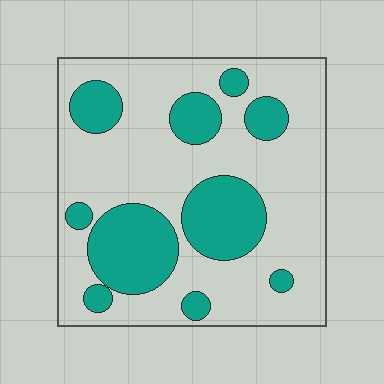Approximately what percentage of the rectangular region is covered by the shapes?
Approximately 30%.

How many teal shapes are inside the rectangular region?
10.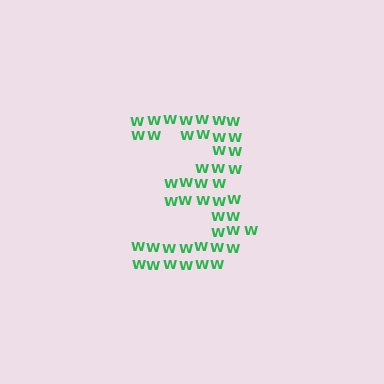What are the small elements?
The small elements are letter W's.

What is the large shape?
The large shape is the digit 3.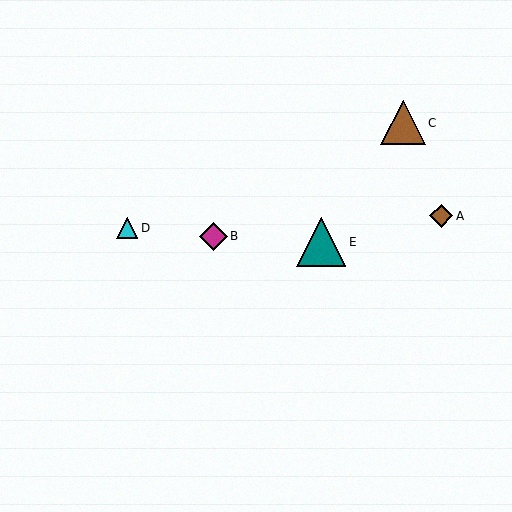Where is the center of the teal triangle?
The center of the teal triangle is at (321, 242).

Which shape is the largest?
The teal triangle (labeled E) is the largest.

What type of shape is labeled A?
Shape A is a brown diamond.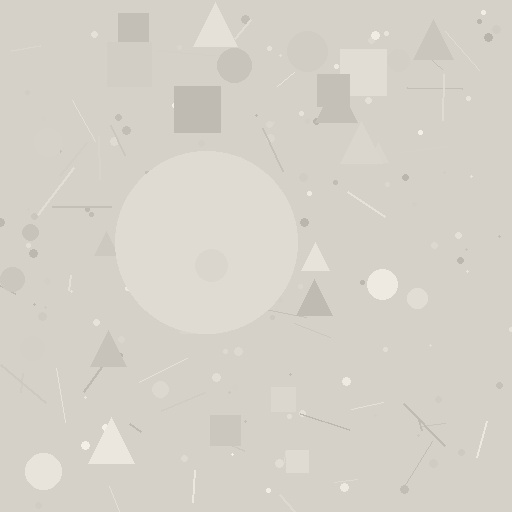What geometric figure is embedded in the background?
A circle is embedded in the background.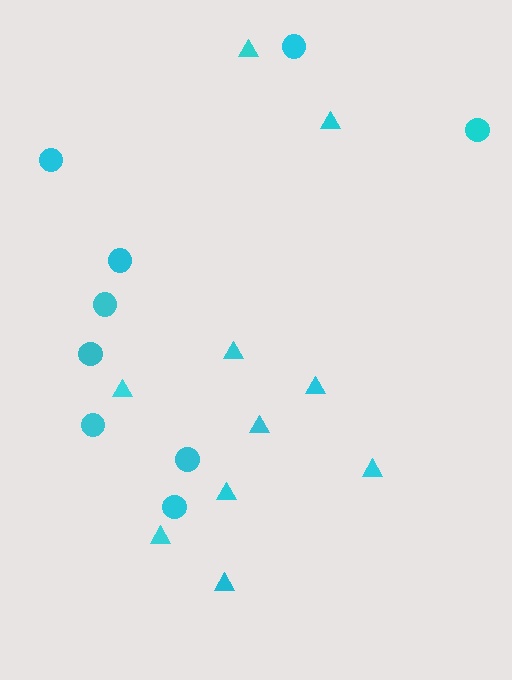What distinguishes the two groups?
There are 2 groups: one group of circles (9) and one group of triangles (10).